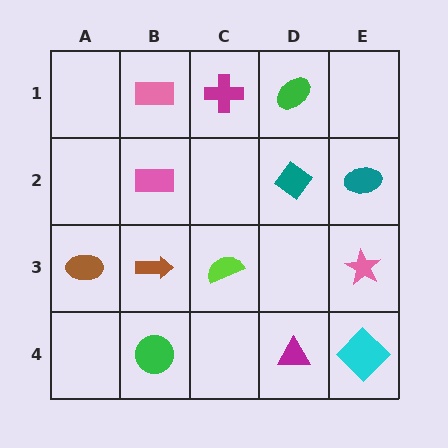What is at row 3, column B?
A brown arrow.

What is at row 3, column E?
A pink star.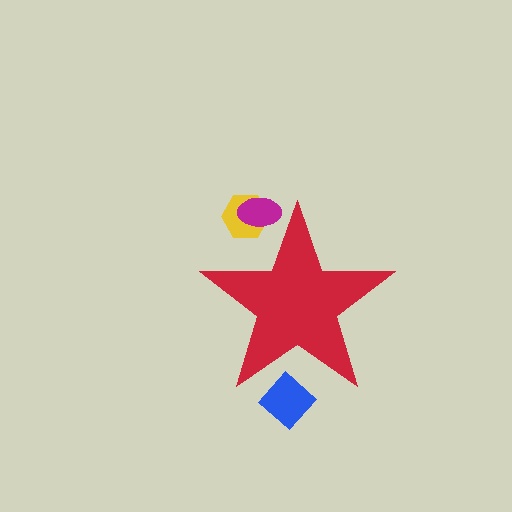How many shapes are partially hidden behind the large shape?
3 shapes are partially hidden.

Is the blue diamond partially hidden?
Yes, the blue diamond is partially hidden behind the red star.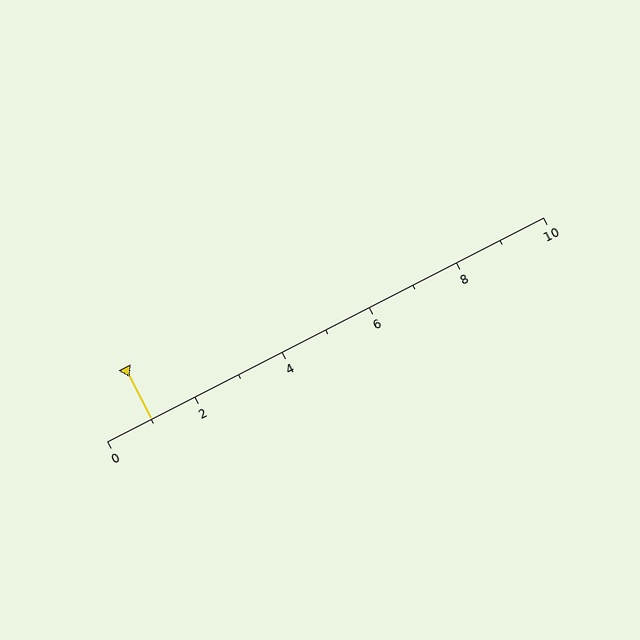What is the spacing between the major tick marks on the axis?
The major ticks are spaced 2 apart.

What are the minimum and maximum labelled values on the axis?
The axis runs from 0 to 10.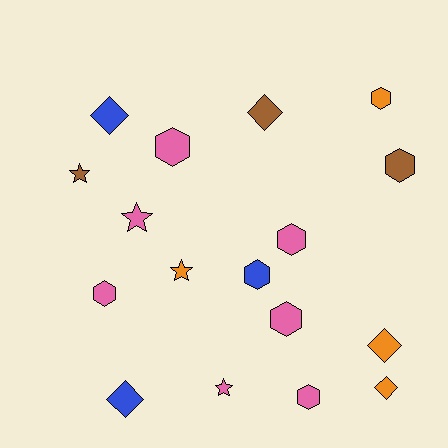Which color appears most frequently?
Pink, with 7 objects.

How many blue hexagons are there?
There is 1 blue hexagon.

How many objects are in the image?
There are 17 objects.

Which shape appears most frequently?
Hexagon, with 8 objects.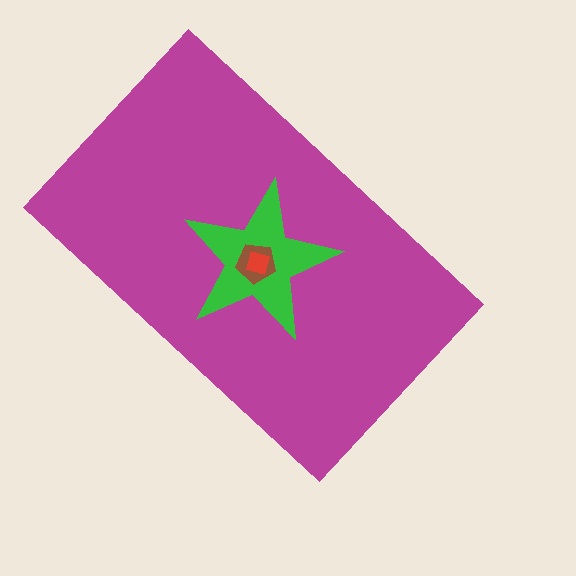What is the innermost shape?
The red diamond.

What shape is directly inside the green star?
The brown pentagon.